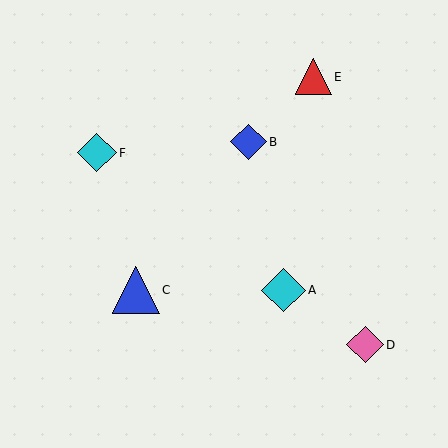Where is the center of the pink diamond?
The center of the pink diamond is at (365, 345).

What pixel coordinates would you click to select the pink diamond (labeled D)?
Click at (365, 345) to select the pink diamond D.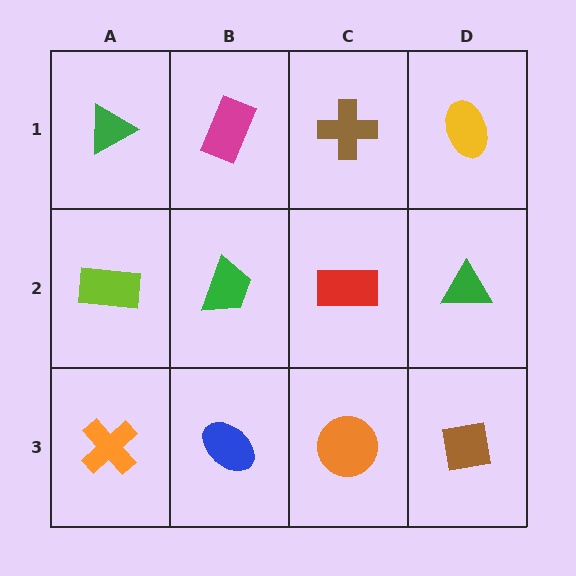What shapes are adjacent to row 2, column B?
A magenta rectangle (row 1, column B), a blue ellipse (row 3, column B), a lime rectangle (row 2, column A), a red rectangle (row 2, column C).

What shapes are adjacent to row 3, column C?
A red rectangle (row 2, column C), a blue ellipse (row 3, column B), a brown square (row 3, column D).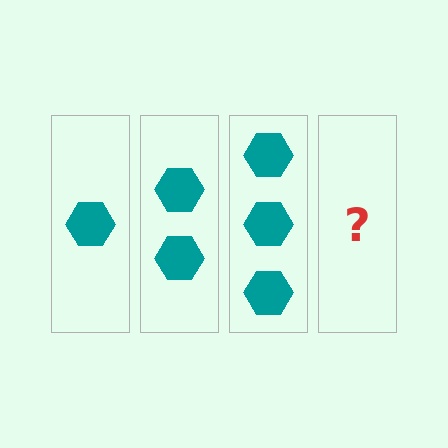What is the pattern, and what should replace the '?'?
The pattern is that each step adds one more hexagon. The '?' should be 4 hexagons.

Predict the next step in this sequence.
The next step is 4 hexagons.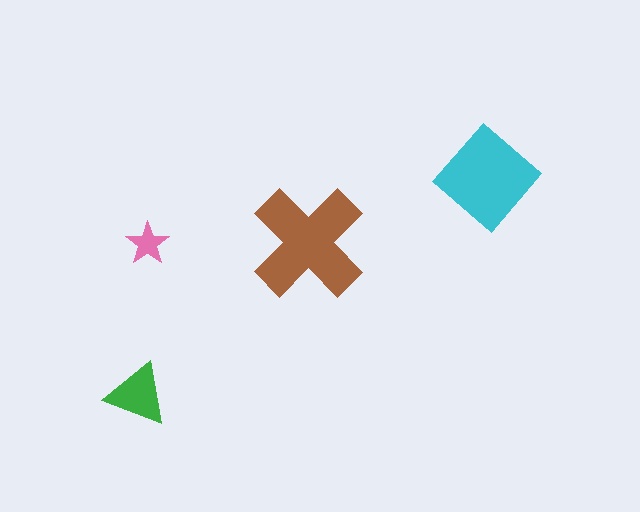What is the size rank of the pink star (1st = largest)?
4th.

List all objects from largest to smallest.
The brown cross, the cyan diamond, the green triangle, the pink star.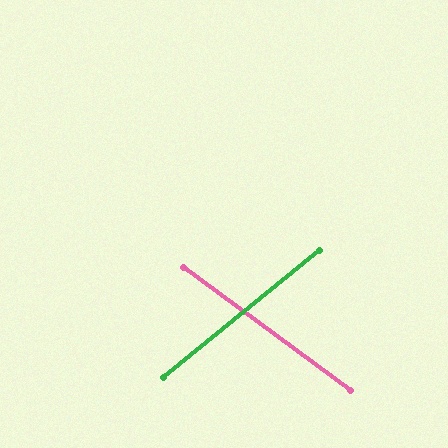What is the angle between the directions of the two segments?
Approximately 76 degrees.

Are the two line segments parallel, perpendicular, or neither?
Neither parallel nor perpendicular — they differ by about 76°.